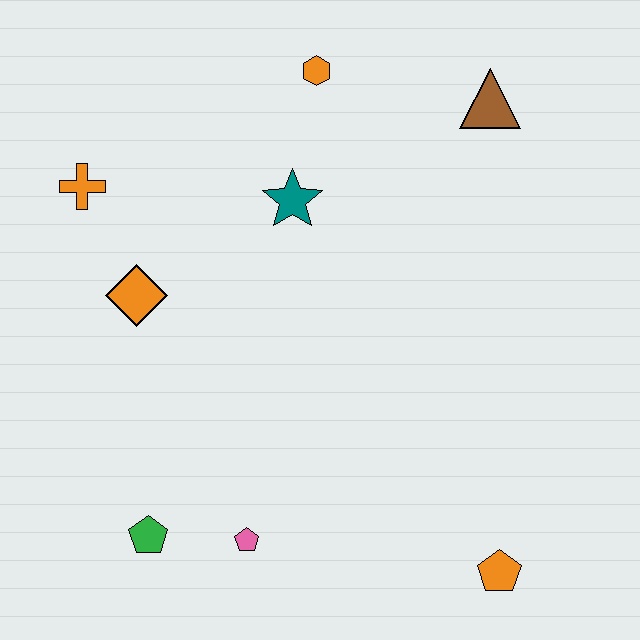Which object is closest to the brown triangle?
The orange hexagon is closest to the brown triangle.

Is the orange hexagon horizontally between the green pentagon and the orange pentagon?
Yes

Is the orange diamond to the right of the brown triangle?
No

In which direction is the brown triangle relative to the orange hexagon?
The brown triangle is to the right of the orange hexagon.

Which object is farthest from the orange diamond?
The orange pentagon is farthest from the orange diamond.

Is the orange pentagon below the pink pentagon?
Yes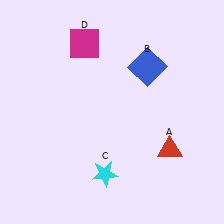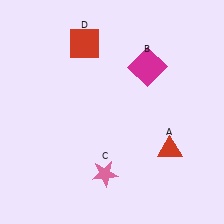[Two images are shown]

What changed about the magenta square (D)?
In Image 1, D is magenta. In Image 2, it changed to red.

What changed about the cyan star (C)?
In Image 1, C is cyan. In Image 2, it changed to pink.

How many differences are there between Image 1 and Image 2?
There are 3 differences between the two images.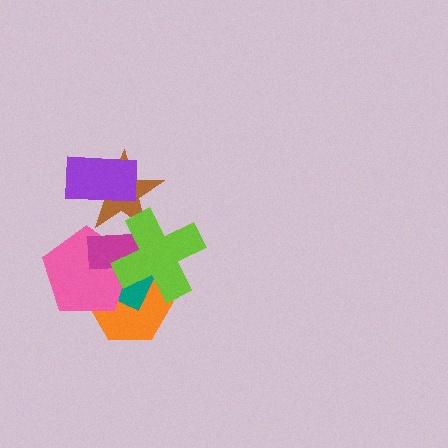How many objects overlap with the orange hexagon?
4 objects overlap with the orange hexagon.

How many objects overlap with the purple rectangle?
1 object overlaps with the purple rectangle.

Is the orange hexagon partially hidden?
Yes, it is partially covered by another shape.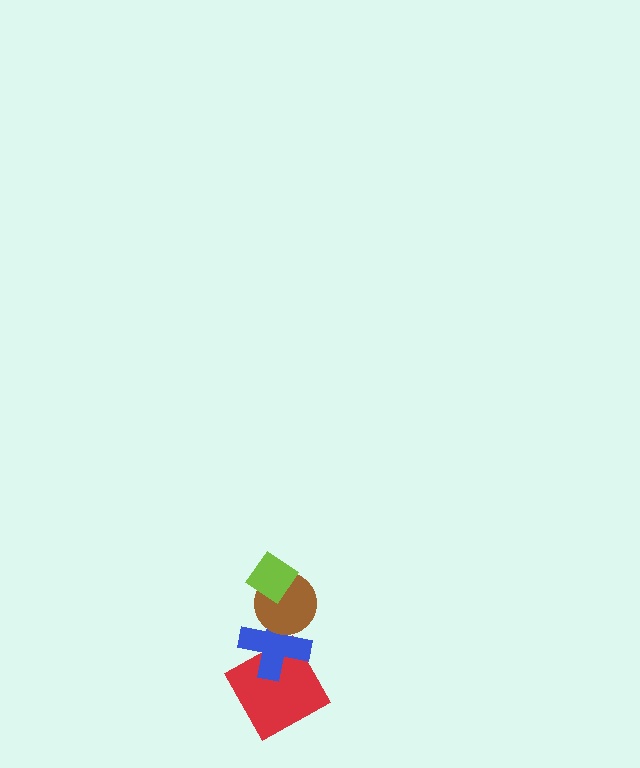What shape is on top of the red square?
The blue cross is on top of the red square.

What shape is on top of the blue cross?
The brown circle is on top of the blue cross.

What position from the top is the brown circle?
The brown circle is 2nd from the top.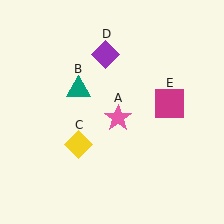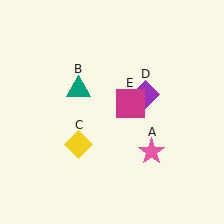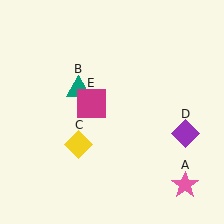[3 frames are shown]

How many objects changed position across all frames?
3 objects changed position: pink star (object A), purple diamond (object D), magenta square (object E).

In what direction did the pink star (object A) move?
The pink star (object A) moved down and to the right.